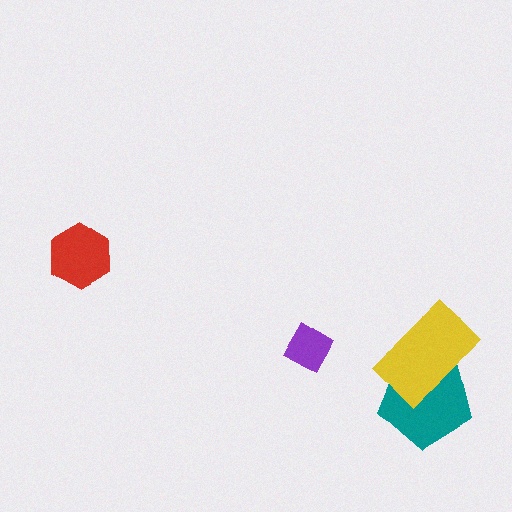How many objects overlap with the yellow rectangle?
1 object overlaps with the yellow rectangle.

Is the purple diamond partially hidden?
No, no other shape covers it.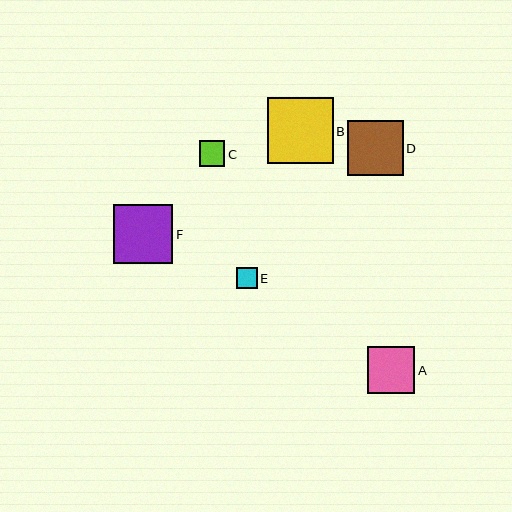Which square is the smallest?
Square E is the smallest with a size of approximately 21 pixels.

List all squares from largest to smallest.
From largest to smallest: B, F, D, A, C, E.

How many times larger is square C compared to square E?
Square C is approximately 1.2 times the size of square E.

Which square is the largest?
Square B is the largest with a size of approximately 66 pixels.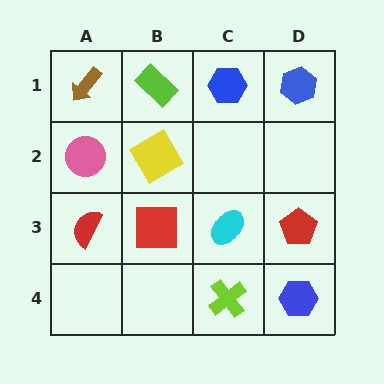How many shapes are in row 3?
4 shapes.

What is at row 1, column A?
A brown arrow.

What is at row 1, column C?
A blue hexagon.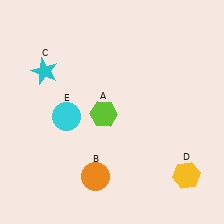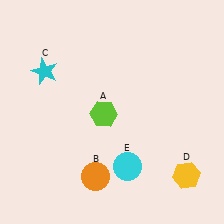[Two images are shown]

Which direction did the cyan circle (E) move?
The cyan circle (E) moved right.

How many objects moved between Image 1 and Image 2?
1 object moved between the two images.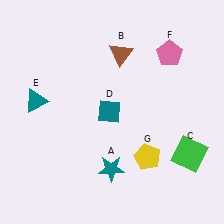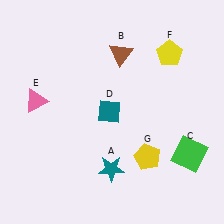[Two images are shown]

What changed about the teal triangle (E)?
In Image 1, E is teal. In Image 2, it changed to pink.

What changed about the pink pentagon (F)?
In Image 1, F is pink. In Image 2, it changed to yellow.